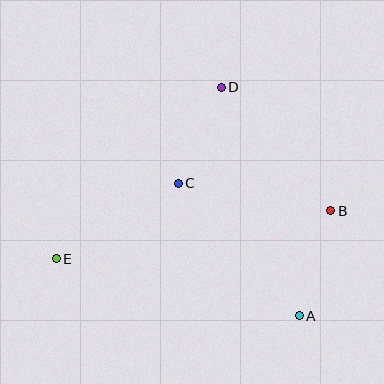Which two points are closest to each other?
Points C and D are closest to each other.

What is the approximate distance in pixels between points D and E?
The distance between D and E is approximately 238 pixels.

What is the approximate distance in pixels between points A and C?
The distance between A and C is approximately 179 pixels.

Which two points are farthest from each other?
Points B and E are farthest from each other.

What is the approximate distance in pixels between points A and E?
The distance between A and E is approximately 250 pixels.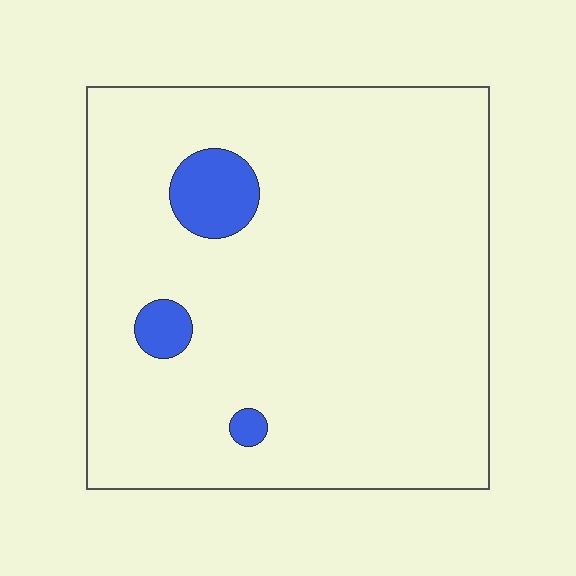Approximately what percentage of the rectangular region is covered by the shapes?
Approximately 5%.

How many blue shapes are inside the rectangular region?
3.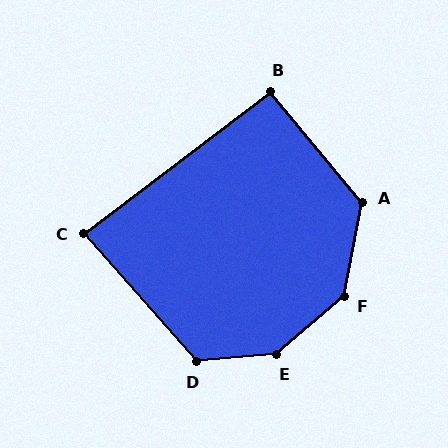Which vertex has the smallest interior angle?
C, at approximately 86 degrees.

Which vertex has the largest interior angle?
E, at approximately 145 degrees.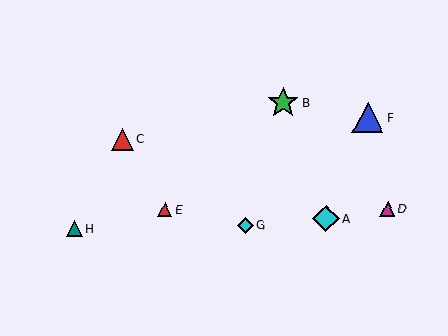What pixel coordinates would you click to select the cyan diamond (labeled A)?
Click at (326, 219) to select the cyan diamond A.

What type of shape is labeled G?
Shape G is a cyan diamond.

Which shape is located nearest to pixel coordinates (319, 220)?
The cyan diamond (labeled A) at (326, 219) is nearest to that location.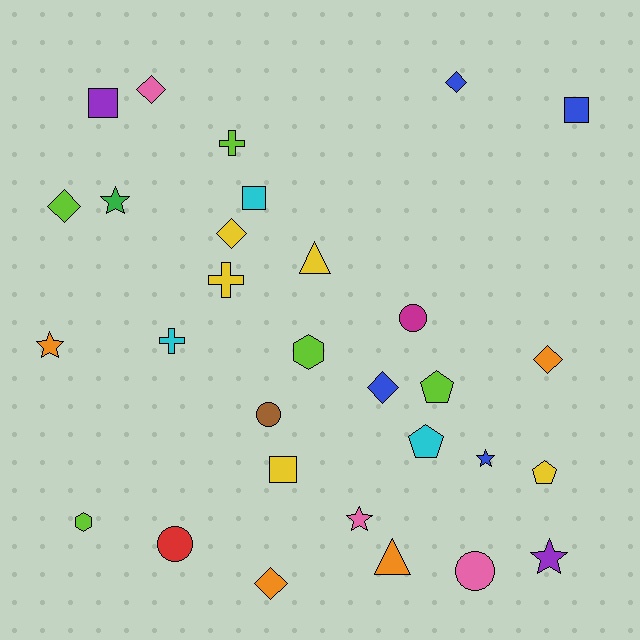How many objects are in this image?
There are 30 objects.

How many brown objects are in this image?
There is 1 brown object.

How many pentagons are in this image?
There are 3 pentagons.